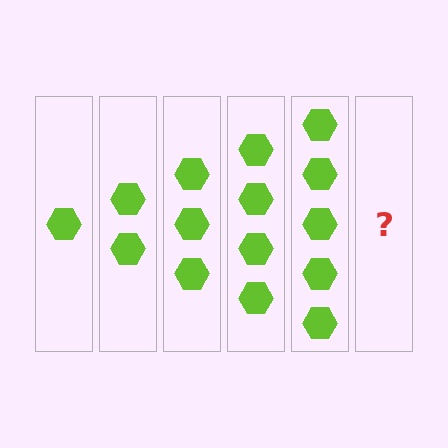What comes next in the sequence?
The next element should be 6 hexagons.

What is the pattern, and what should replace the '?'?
The pattern is that each step adds one more hexagon. The '?' should be 6 hexagons.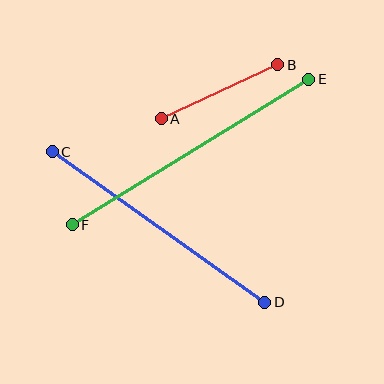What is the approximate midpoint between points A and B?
The midpoint is at approximately (219, 92) pixels.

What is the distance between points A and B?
The distance is approximately 129 pixels.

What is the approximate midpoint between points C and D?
The midpoint is at approximately (158, 227) pixels.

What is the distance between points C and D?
The distance is approximately 261 pixels.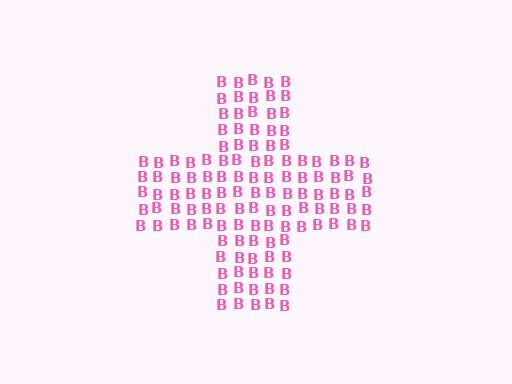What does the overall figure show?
The overall figure shows a cross.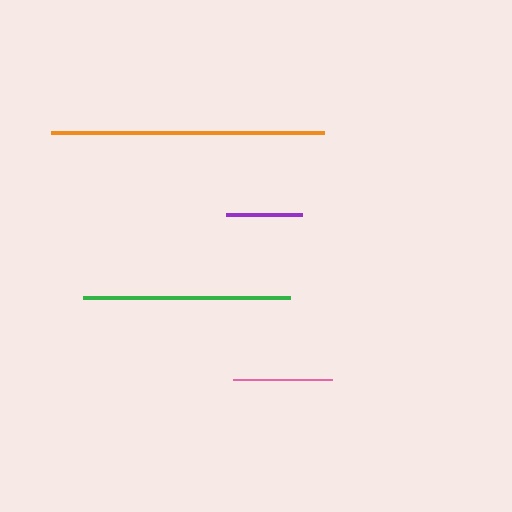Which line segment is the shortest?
The purple line is the shortest at approximately 76 pixels.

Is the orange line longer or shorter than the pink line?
The orange line is longer than the pink line.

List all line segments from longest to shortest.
From longest to shortest: orange, green, pink, purple.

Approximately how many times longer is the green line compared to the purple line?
The green line is approximately 2.7 times the length of the purple line.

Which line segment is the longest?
The orange line is the longest at approximately 273 pixels.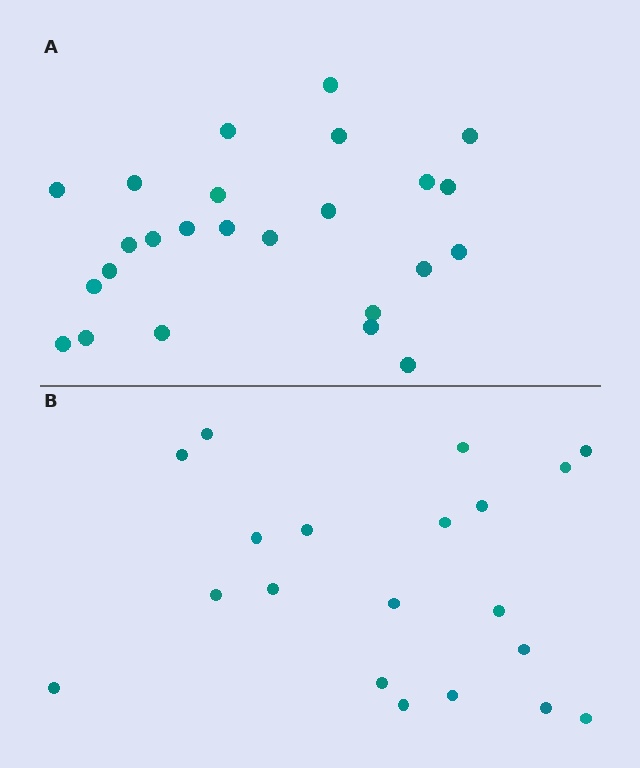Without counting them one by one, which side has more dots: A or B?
Region A (the top region) has more dots.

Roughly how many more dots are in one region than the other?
Region A has about 5 more dots than region B.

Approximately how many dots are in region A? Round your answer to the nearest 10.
About 20 dots. (The exact count is 25, which rounds to 20.)